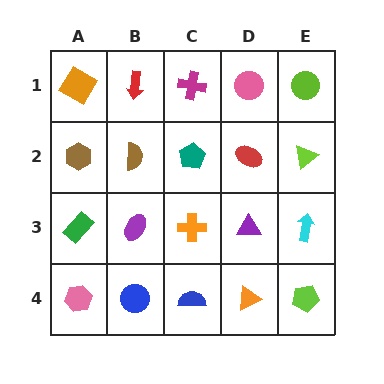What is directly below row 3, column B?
A blue circle.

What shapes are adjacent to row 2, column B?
A red arrow (row 1, column B), a purple ellipse (row 3, column B), a brown hexagon (row 2, column A), a teal pentagon (row 2, column C).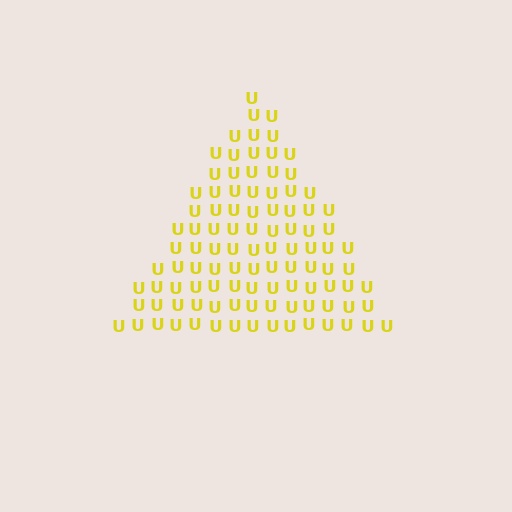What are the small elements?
The small elements are letter U's.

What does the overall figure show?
The overall figure shows a triangle.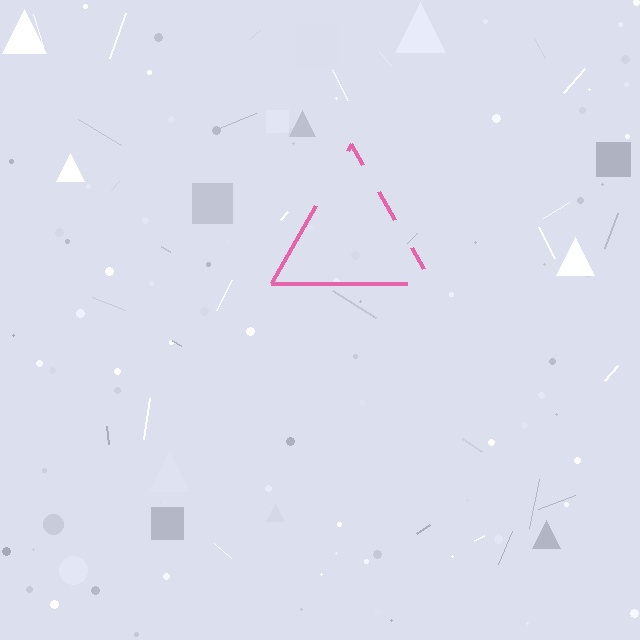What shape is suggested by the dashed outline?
The dashed outline suggests a triangle.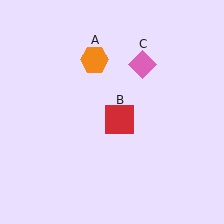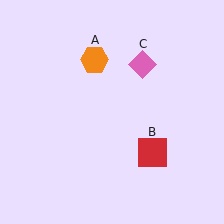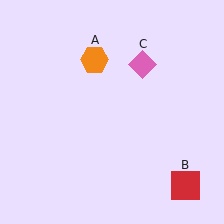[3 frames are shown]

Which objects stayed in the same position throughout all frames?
Orange hexagon (object A) and pink diamond (object C) remained stationary.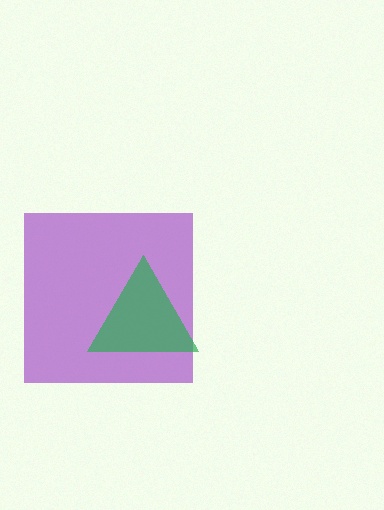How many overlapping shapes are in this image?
There are 2 overlapping shapes in the image.